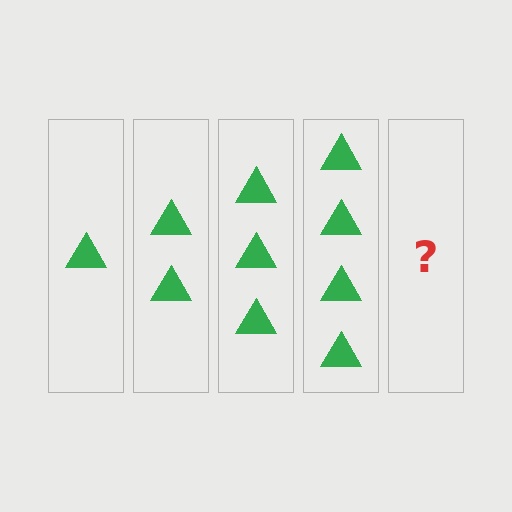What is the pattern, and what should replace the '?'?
The pattern is that each step adds one more triangle. The '?' should be 5 triangles.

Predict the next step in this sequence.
The next step is 5 triangles.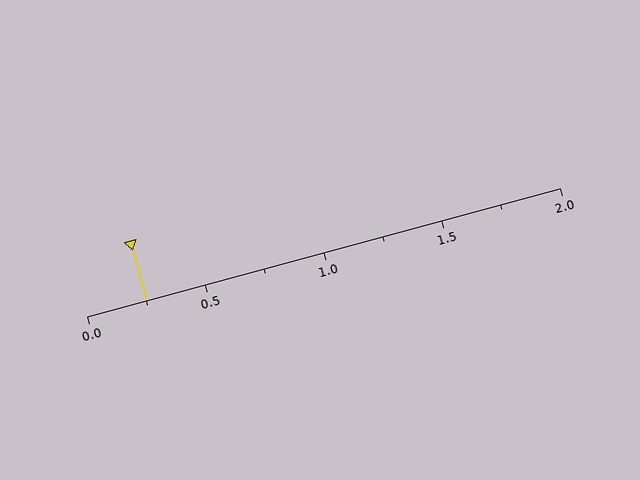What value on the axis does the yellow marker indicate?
The marker indicates approximately 0.25.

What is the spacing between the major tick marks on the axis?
The major ticks are spaced 0.5 apart.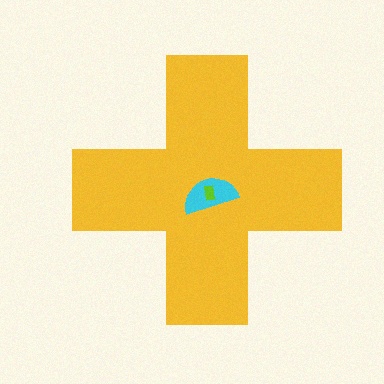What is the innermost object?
The lime rectangle.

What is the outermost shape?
The yellow cross.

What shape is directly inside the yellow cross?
The cyan semicircle.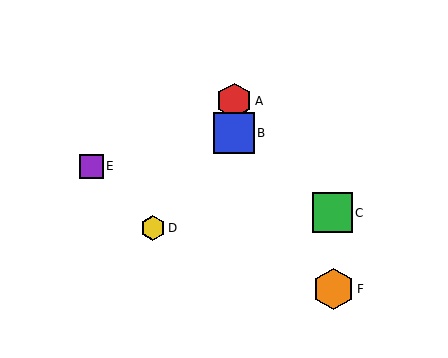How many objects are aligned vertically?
2 objects (A, B) are aligned vertically.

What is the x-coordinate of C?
Object C is at x≈332.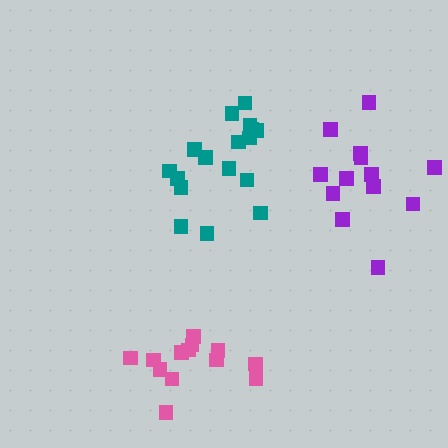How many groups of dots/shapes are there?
There are 3 groups.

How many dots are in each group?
Group 1: 17 dots, Group 2: 13 dots, Group 3: 13 dots (43 total).